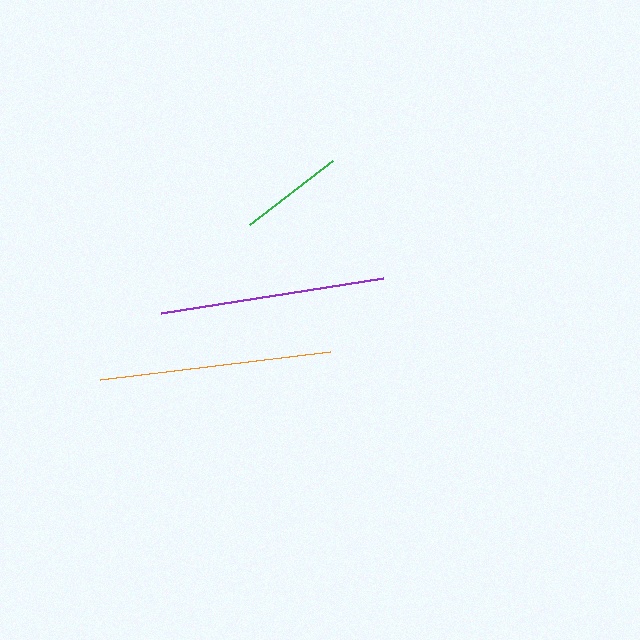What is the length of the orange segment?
The orange segment is approximately 232 pixels long.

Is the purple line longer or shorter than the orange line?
The orange line is longer than the purple line.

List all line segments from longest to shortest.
From longest to shortest: orange, purple, green.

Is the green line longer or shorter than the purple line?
The purple line is longer than the green line.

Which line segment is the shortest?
The green line is the shortest at approximately 105 pixels.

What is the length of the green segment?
The green segment is approximately 105 pixels long.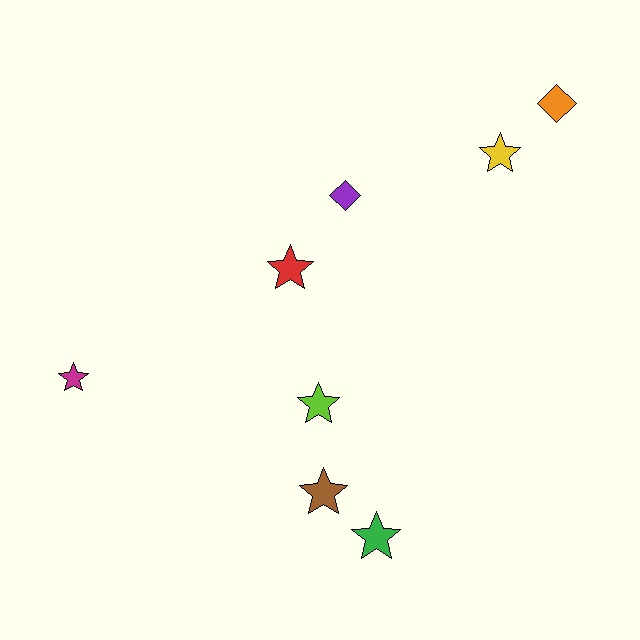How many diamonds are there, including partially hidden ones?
There are 2 diamonds.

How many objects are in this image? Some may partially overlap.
There are 8 objects.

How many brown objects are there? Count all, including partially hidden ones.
There is 1 brown object.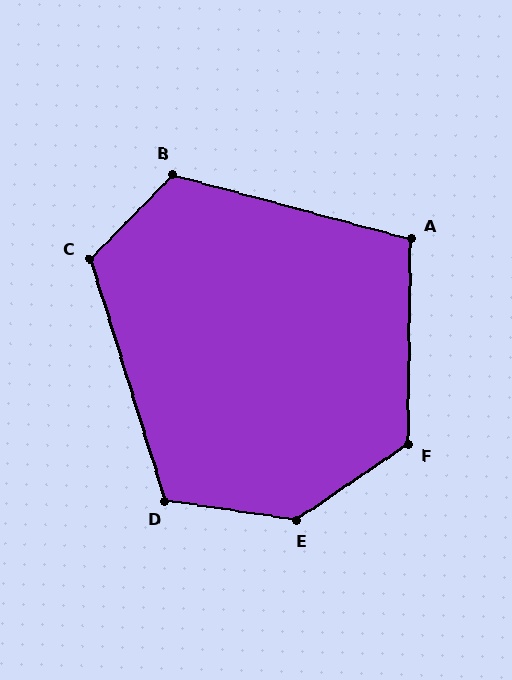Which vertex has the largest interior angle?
E, at approximately 137 degrees.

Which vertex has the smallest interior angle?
A, at approximately 104 degrees.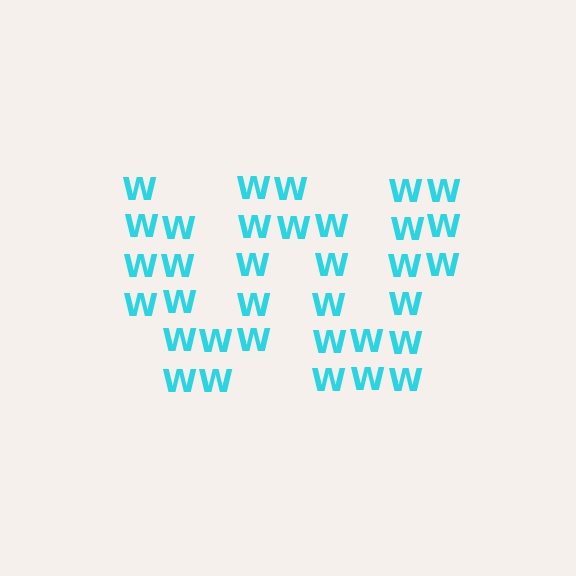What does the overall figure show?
The overall figure shows the letter W.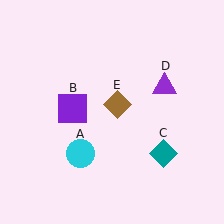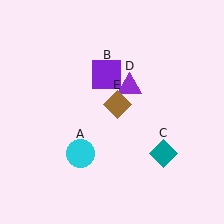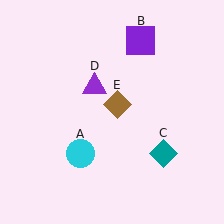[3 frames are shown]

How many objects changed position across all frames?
2 objects changed position: purple square (object B), purple triangle (object D).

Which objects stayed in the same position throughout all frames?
Cyan circle (object A) and teal diamond (object C) and brown diamond (object E) remained stationary.